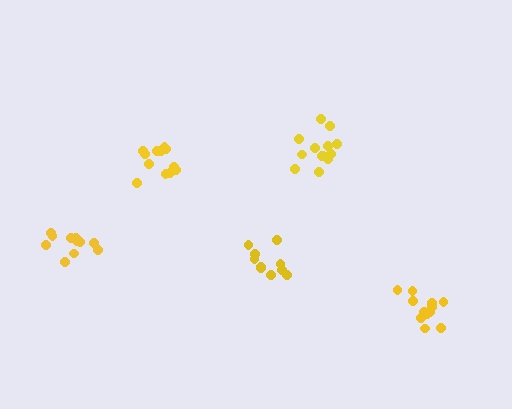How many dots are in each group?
Group 1: 10 dots, Group 2: 13 dots, Group 3: 12 dots, Group 4: 12 dots, Group 5: 11 dots (58 total).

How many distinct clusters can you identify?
There are 5 distinct clusters.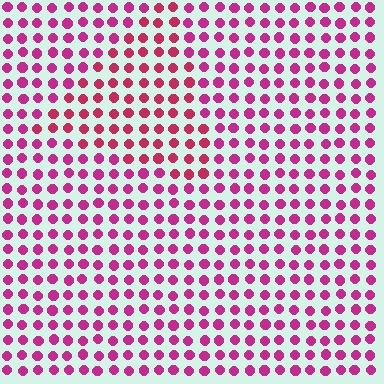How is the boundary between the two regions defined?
The boundary is defined purely by a slight shift in hue (about 18 degrees). Spacing, size, and orientation are identical on both sides.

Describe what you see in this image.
The image is filled with small magenta elements in a uniform arrangement. A triangle-shaped region is visible where the elements are tinted to a slightly different hue, forming a subtle color boundary.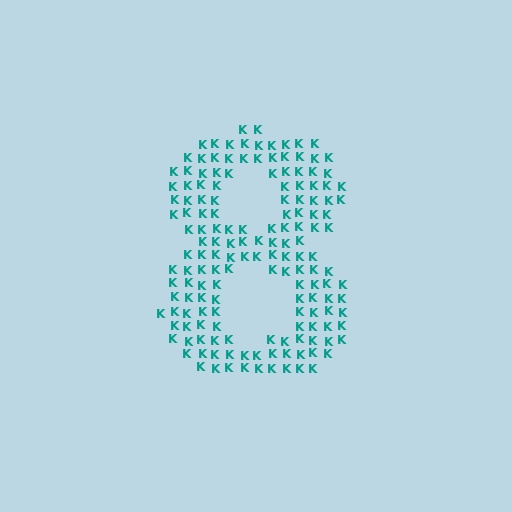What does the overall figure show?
The overall figure shows the digit 8.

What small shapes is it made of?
It is made of small letter K's.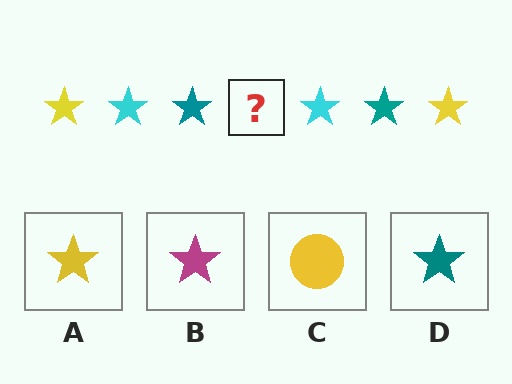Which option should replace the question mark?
Option A.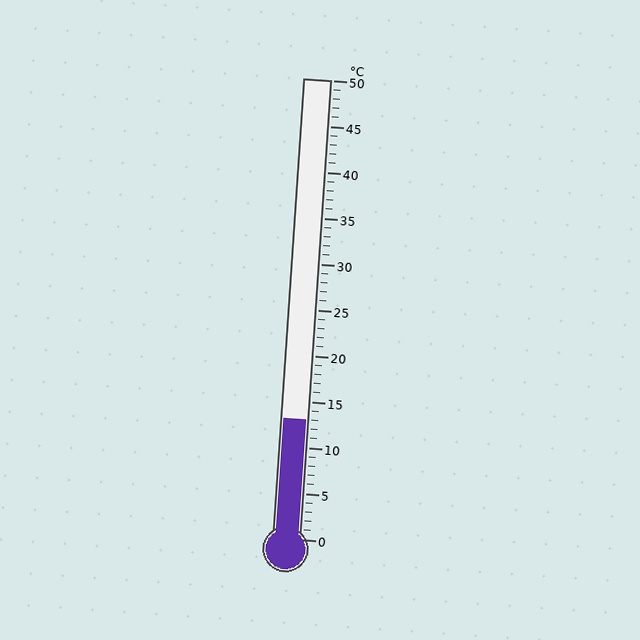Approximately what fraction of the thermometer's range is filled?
The thermometer is filled to approximately 25% of its range.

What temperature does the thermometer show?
The thermometer shows approximately 13°C.